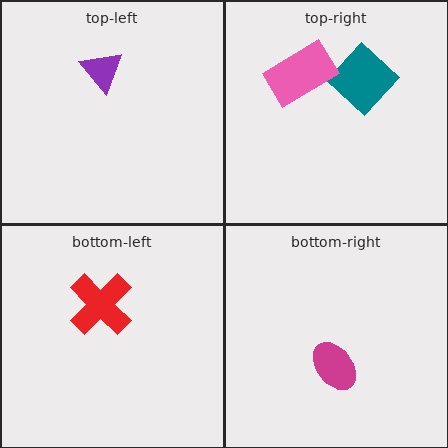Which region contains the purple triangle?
The top-left region.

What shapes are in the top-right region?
The teal diamond, the pink rectangle.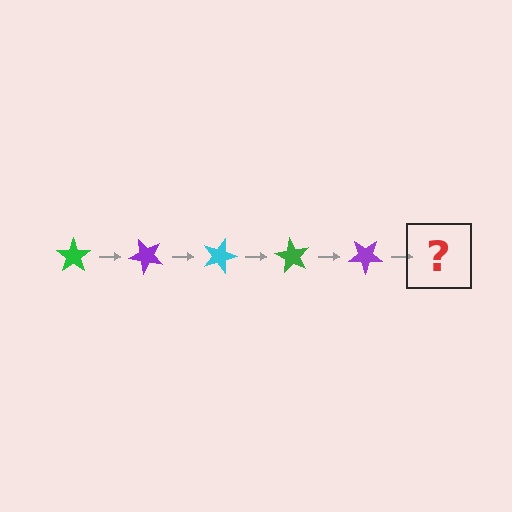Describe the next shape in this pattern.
It should be a cyan star, rotated 225 degrees from the start.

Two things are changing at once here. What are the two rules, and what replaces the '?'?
The two rules are that it rotates 45 degrees each step and the color cycles through green, purple, and cyan. The '?' should be a cyan star, rotated 225 degrees from the start.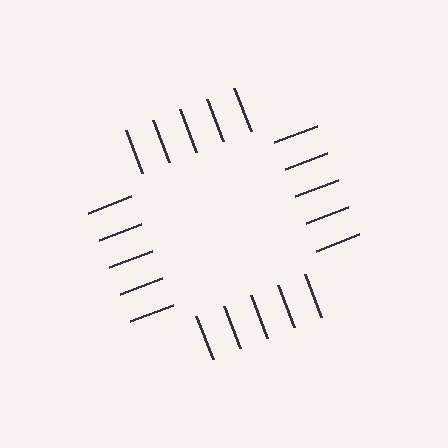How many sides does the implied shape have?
4 sides — the line-ends trace a square.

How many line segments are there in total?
20 — 5 along each of the 4 edges.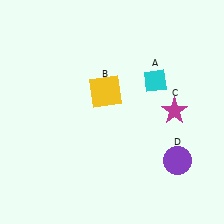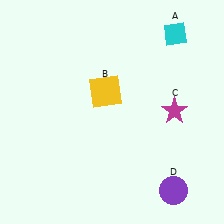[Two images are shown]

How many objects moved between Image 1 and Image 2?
2 objects moved between the two images.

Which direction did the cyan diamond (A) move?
The cyan diamond (A) moved up.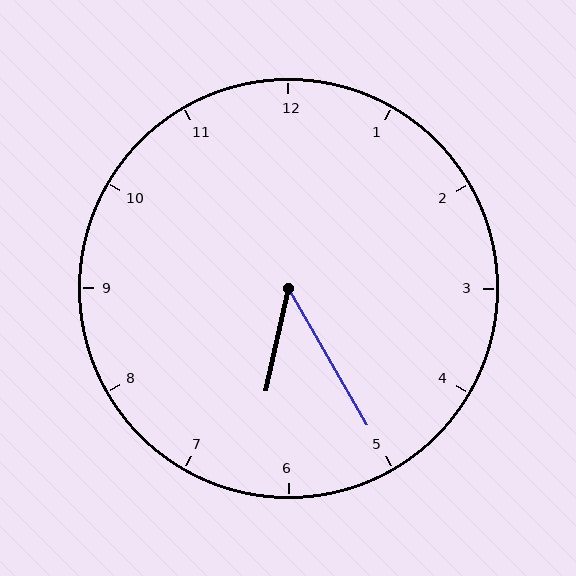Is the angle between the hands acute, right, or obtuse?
It is acute.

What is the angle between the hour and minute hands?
Approximately 42 degrees.